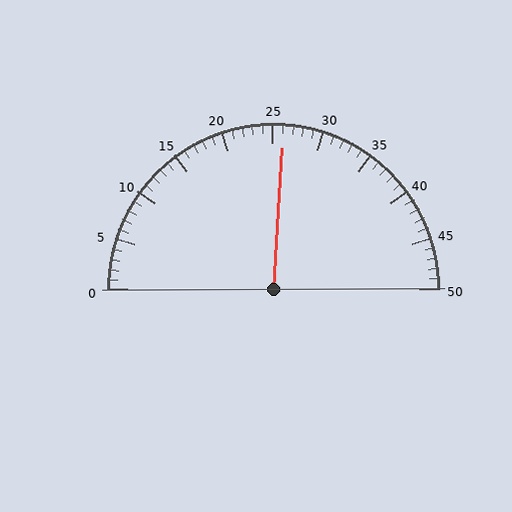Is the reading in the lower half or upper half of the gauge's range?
The reading is in the upper half of the range (0 to 50).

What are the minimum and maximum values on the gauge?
The gauge ranges from 0 to 50.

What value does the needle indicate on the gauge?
The needle indicates approximately 26.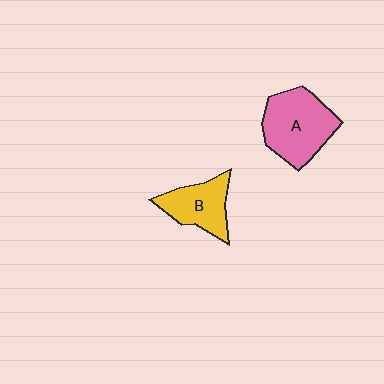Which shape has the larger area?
Shape A (pink).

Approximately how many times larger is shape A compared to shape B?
Approximately 1.4 times.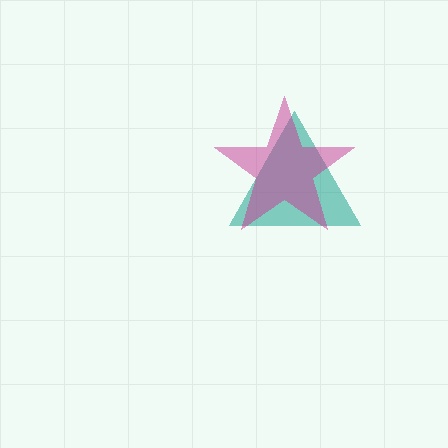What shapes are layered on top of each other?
The layered shapes are: a teal triangle, a magenta star.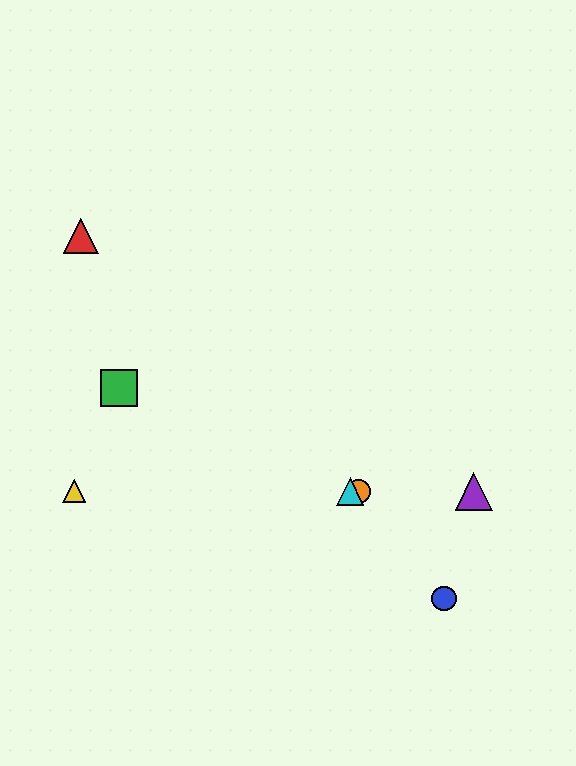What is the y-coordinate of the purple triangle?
The purple triangle is at y≈491.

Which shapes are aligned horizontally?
The yellow triangle, the purple triangle, the orange circle, the cyan triangle are aligned horizontally.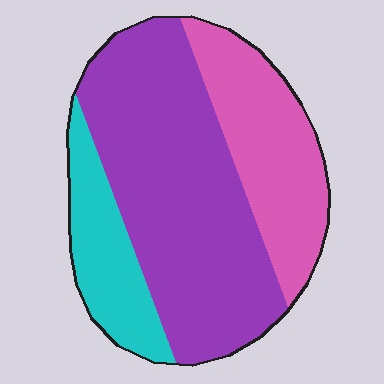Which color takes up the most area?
Purple, at roughly 55%.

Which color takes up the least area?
Cyan, at roughly 15%.